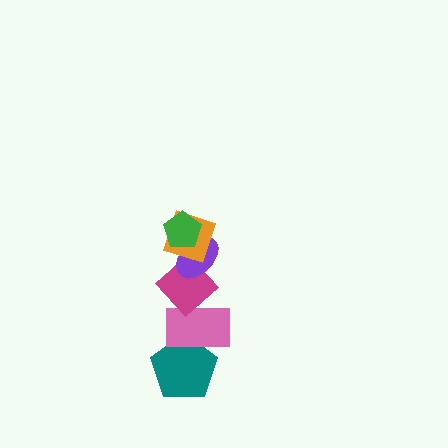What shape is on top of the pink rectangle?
The magenta diamond is on top of the pink rectangle.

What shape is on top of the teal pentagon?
The pink rectangle is on top of the teal pentagon.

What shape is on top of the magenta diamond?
The purple ellipse is on top of the magenta diamond.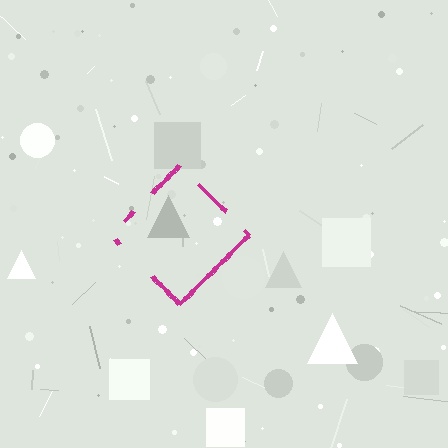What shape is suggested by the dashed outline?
The dashed outline suggests a diamond.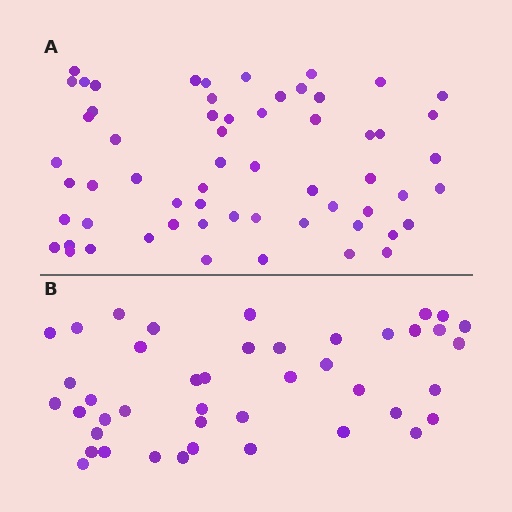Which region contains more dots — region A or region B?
Region A (the top region) has more dots.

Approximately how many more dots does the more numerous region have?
Region A has approximately 15 more dots than region B.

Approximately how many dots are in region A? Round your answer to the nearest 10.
About 60 dots.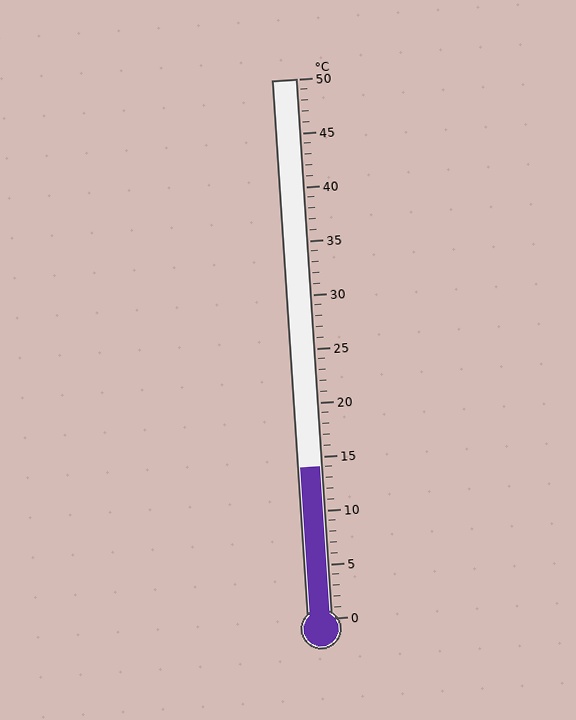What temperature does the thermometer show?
The thermometer shows approximately 14°C.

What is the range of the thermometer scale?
The thermometer scale ranges from 0°C to 50°C.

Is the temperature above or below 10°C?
The temperature is above 10°C.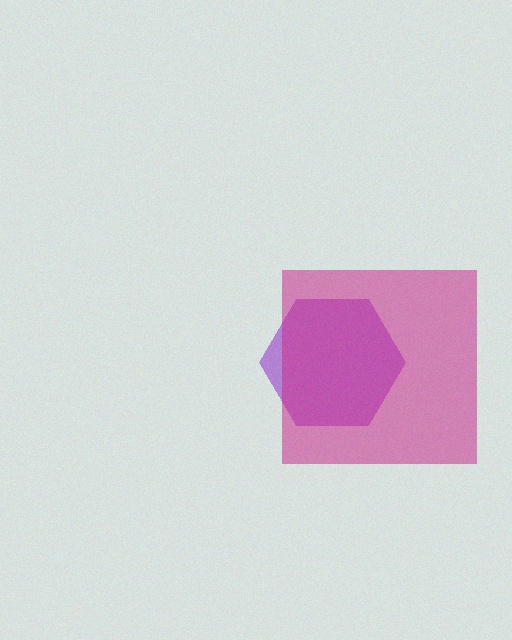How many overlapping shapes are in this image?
There are 2 overlapping shapes in the image.